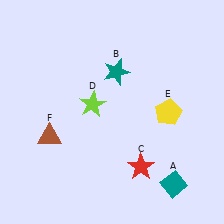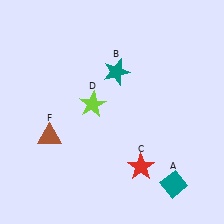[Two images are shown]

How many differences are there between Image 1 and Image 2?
There is 1 difference between the two images.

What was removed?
The yellow pentagon (E) was removed in Image 2.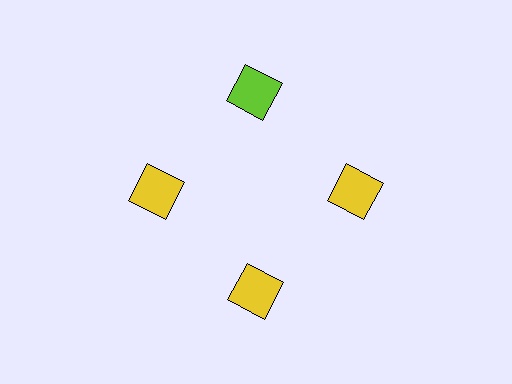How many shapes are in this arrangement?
There are 4 shapes arranged in a ring pattern.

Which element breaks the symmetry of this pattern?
The lime square at roughly the 12 o'clock position breaks the symmetry. All other shapes are yellow squares.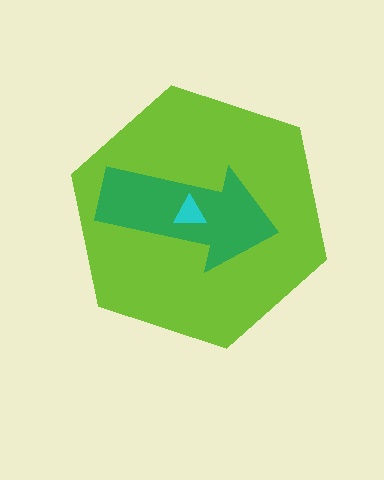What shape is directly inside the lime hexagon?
The green arrow.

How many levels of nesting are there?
3.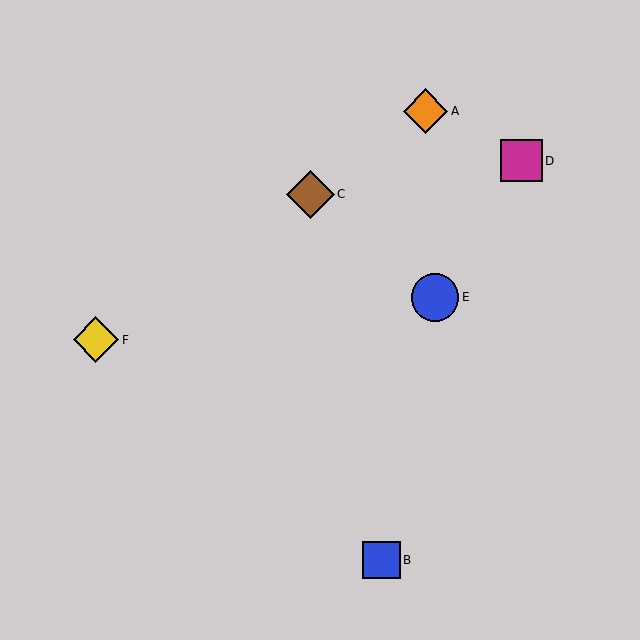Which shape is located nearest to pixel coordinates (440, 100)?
The orange diamond (labeled A) at (426, 111) is nearest to that location.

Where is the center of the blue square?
The center of the blue square is at (382, 560).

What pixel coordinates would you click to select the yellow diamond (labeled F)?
Click at (96, 340) to select the yellow diamond F.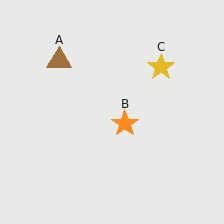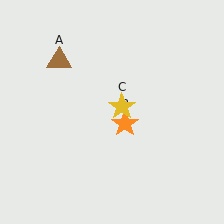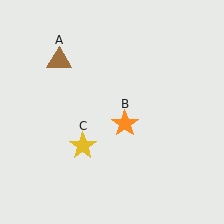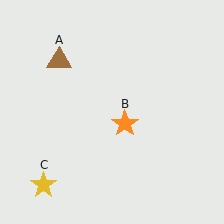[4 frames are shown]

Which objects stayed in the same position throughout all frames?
Brown triangle (object A) and orange star (object B) remained stationary.